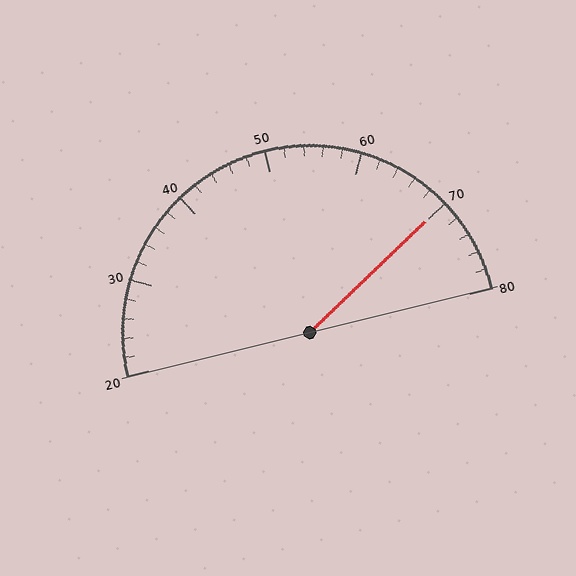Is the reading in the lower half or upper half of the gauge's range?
The reading is in the upper half of the range (20 to 80).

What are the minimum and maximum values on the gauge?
The gauge ranges from 20 to 80.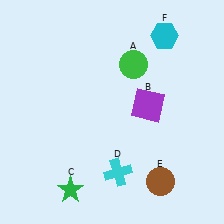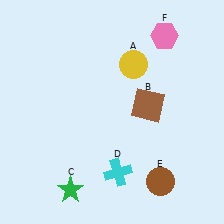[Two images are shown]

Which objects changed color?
A changed from green to yellow. B changed from purple to brown. F changed from cyan to pink.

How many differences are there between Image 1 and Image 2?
There are 3 differences between the two images.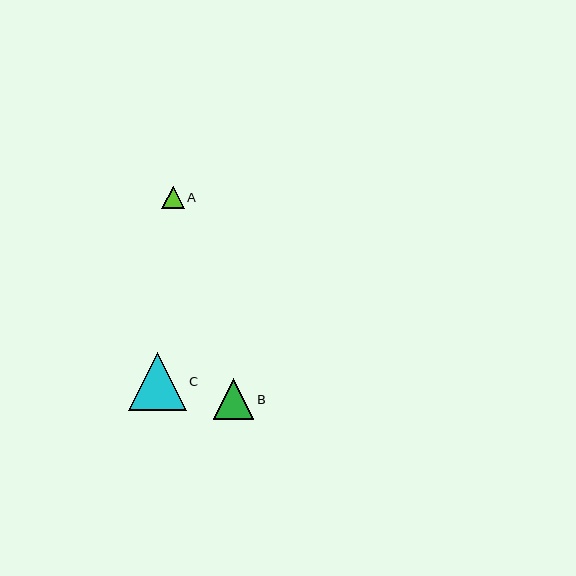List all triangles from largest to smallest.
From largest to smallest: C, B, A.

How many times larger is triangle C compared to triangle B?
Triangle C is approximately 1.4 times the size of triangle B.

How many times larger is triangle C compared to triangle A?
Triangle C is approximately 2.6 times the size of triangle A.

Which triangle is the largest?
Triangle C is the largest with a size of approximately 58 pixels.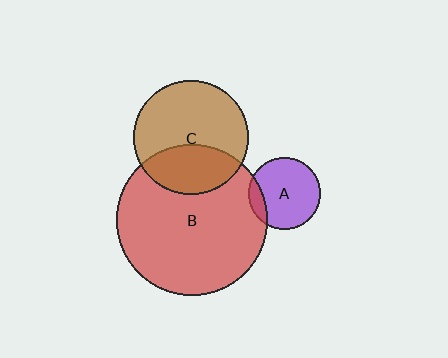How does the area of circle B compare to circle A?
Approximately 4.4 times.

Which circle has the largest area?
Circle B (red).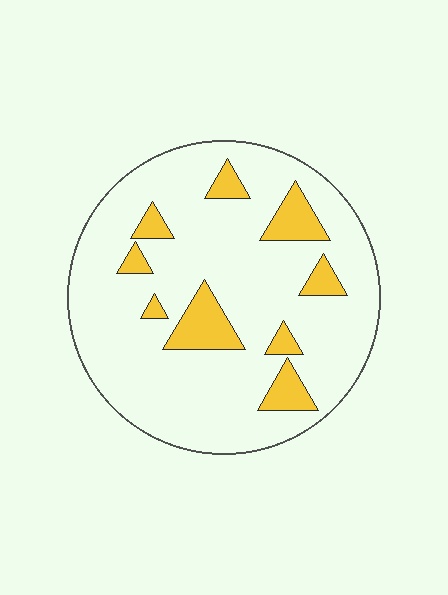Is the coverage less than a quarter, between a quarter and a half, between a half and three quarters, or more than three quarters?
Less than a quarter.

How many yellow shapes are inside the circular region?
9.